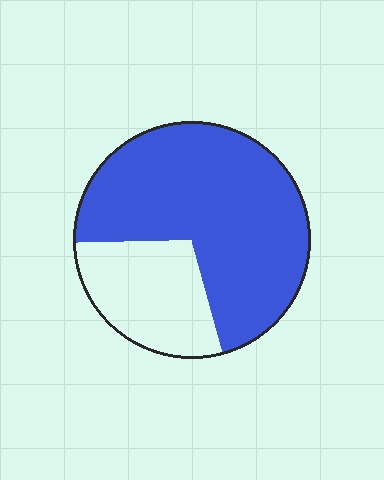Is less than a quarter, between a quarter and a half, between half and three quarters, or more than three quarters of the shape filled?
Between half and three quarters.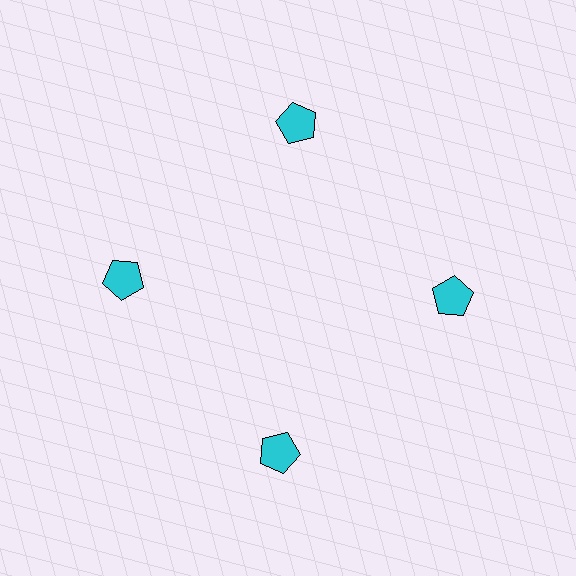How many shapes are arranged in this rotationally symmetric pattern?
There are 4 shapes, arranged in 4 groups of 1.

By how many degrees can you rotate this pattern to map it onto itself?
The pattern maps onto itself every 90 degrees of rotation.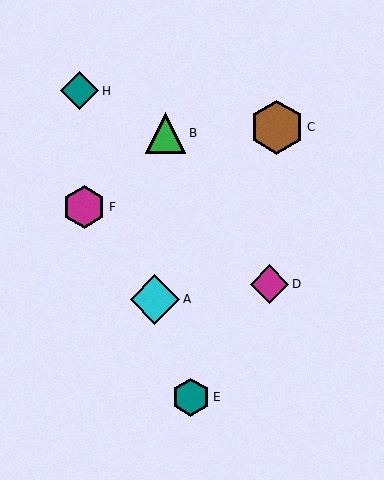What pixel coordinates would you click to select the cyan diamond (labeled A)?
Click at (155, 299) to select the cyan diamond A.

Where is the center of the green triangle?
The center of the green triangle is at (166, 133).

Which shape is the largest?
The brown hexagon (labeled C) is the largest.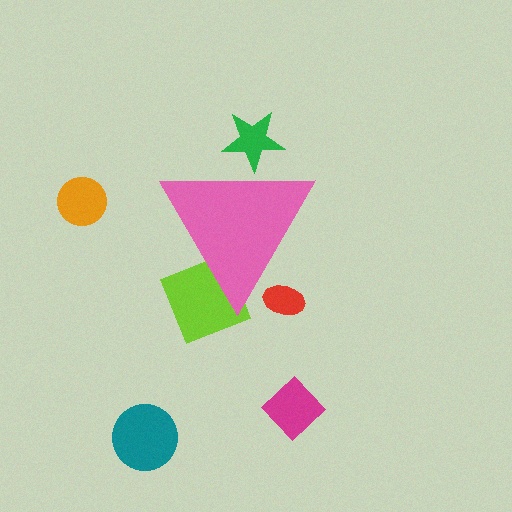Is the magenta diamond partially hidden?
No, the magenta diamond is fully visible.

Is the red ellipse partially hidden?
Yes, the red ellipse is partially hidden behind the pink triangle.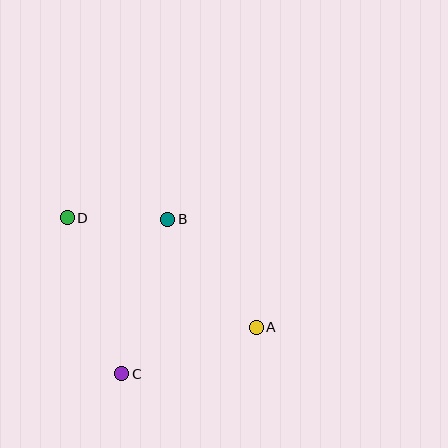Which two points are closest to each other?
Points B and D are closest to each other.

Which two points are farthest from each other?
Points A and D are farthest from each other.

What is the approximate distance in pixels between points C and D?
The distance between C and D is approximately 165 pixels.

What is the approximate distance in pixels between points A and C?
The distance between A and C is approximately 142 pixels.